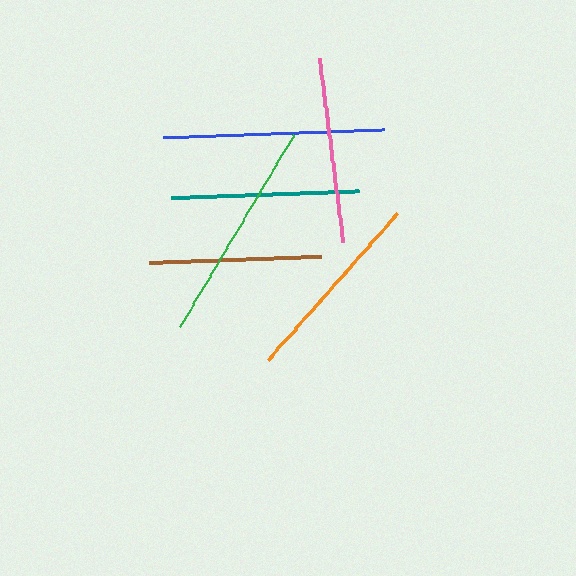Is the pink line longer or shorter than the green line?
The green line is longer than the pink line.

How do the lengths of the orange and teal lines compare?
The orange and teal lines are approximately the same length.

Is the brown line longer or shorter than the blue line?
The blue line is longer than the brown line.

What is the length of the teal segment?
The teal segment is approximately 188 pixels long.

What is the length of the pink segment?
The pink segment is approximately 186 pixels long.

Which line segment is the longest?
The green line is the longest at approximately 224 pixels.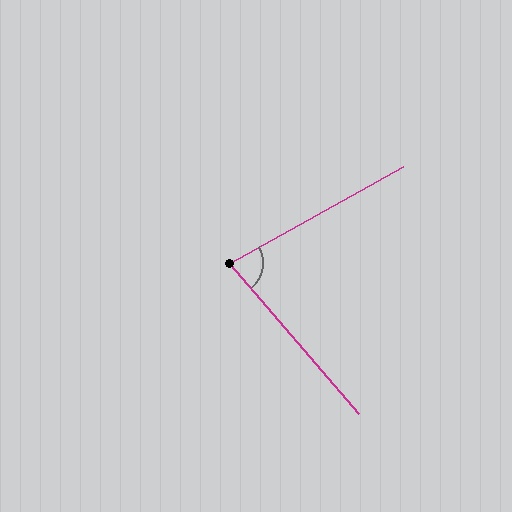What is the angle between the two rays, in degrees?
Approximately 79 degrees.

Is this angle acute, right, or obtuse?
It is acute.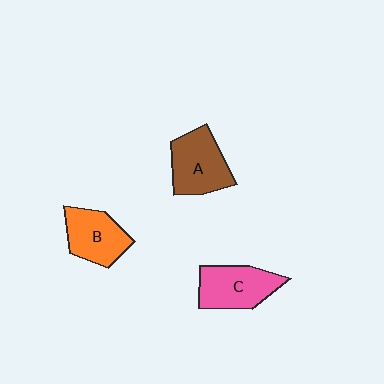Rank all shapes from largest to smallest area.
From largest to smallest: A (brown), C (pink), B (orange).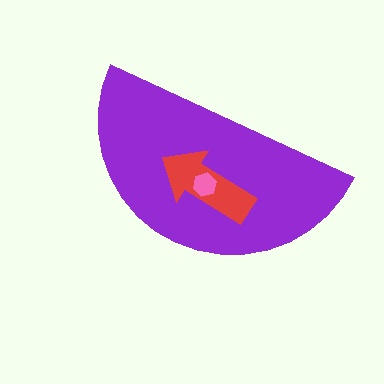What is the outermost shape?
The purple semicircle.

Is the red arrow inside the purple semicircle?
Yes.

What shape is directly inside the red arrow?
The pink hexagon.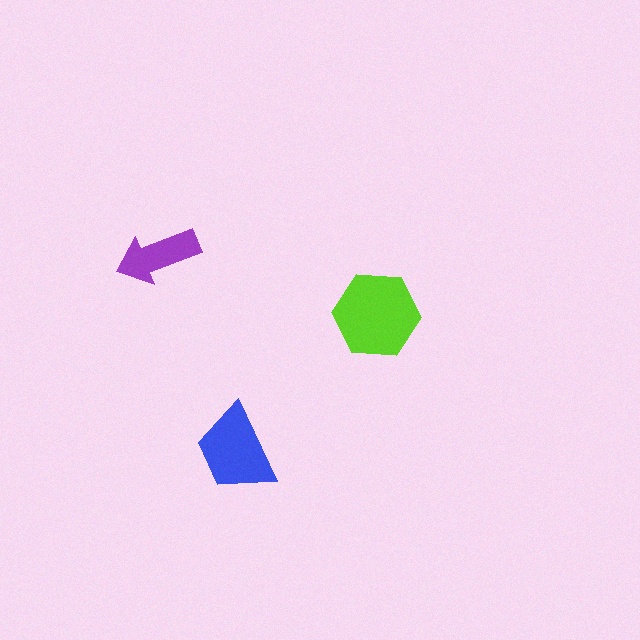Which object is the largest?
The lime hexagon.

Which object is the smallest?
The purple arrow.